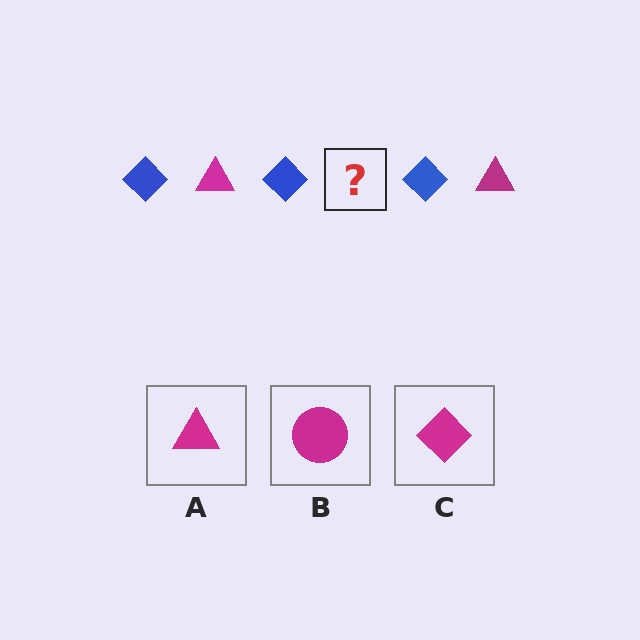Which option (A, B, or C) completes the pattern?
A.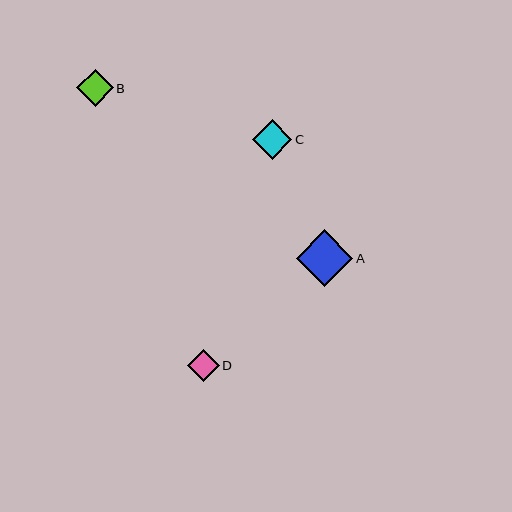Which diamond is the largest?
Diamond A is the largest with a size of approximately 56 pixels.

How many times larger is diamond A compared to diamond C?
Diamond A is approximately 1.4 times the size of diamond C.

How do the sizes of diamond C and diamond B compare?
Diamond C and diamond B are approximately the same size.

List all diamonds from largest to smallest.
From largest to smallest: A, C, B, D.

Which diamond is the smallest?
Diamond D is the smallest with a size of approximately 31 pixels.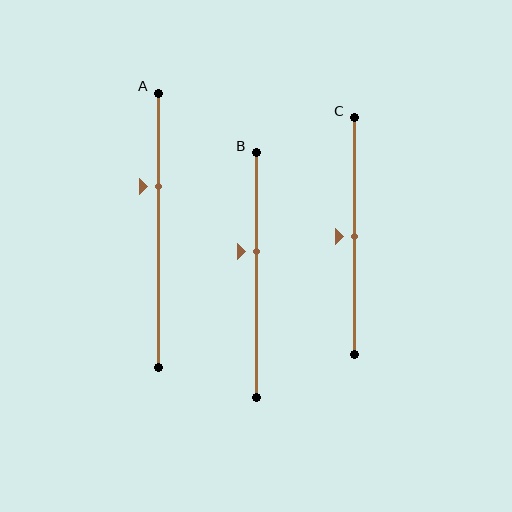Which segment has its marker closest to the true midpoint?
Segment C has its marker closest to the true midpoint.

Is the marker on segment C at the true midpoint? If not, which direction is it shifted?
Yes, the marker on segment C is at the true midpoint.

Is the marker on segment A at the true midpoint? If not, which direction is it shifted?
No, the marker on segment A is shifted upward by about 16% of the segment length.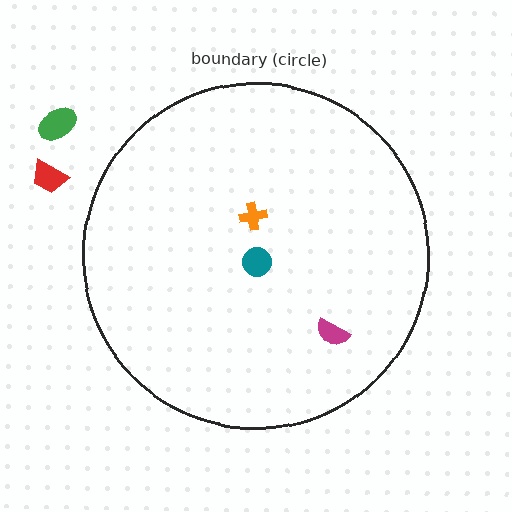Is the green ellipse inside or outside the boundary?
Outside.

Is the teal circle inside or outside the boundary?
Inside.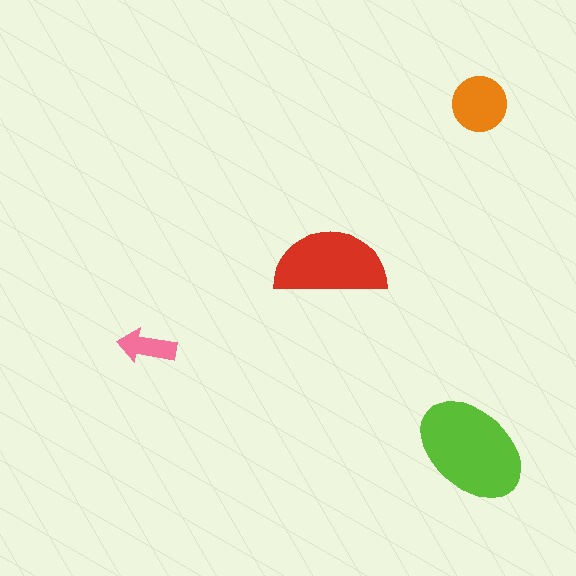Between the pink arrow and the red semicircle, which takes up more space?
The red semicircle.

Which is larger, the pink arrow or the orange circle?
The orange circle.